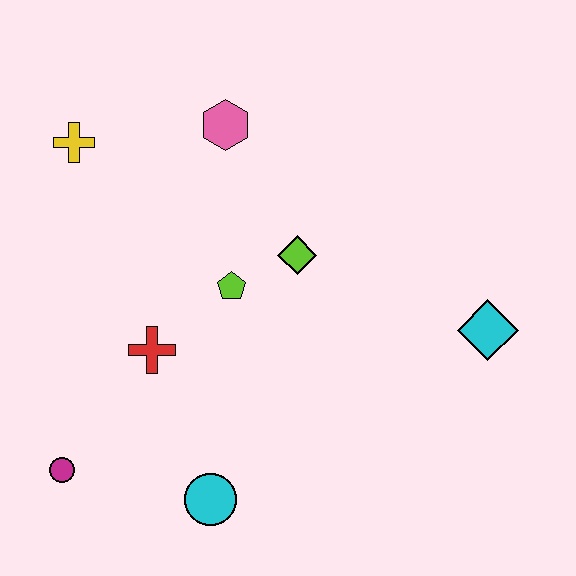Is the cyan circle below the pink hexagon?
Yes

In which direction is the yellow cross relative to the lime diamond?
The yellow cross is to the left of the lime diamond.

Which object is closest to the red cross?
The lime pentagon is closest to the red cross.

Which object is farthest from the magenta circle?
The cyan diamond is farthest from the magenta circle.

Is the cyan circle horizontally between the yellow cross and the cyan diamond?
Yes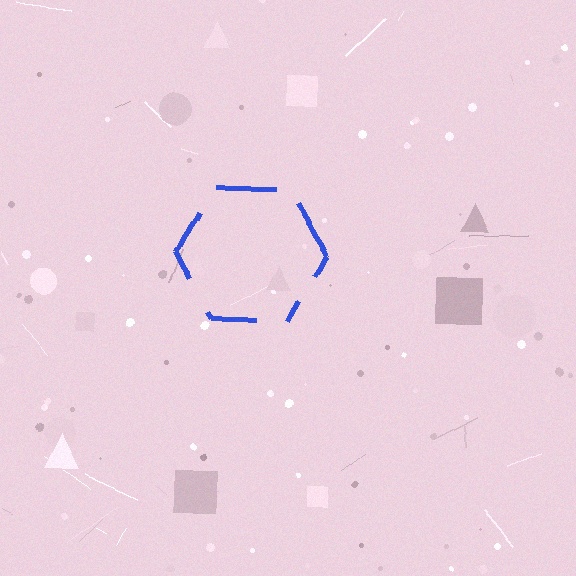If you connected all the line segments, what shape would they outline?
They would outline a hexagon.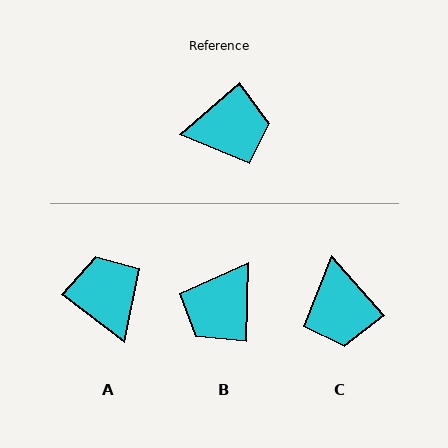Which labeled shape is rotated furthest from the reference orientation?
B, about 133 degrees away.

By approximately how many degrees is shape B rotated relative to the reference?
Approximately 133 degrees clockwise.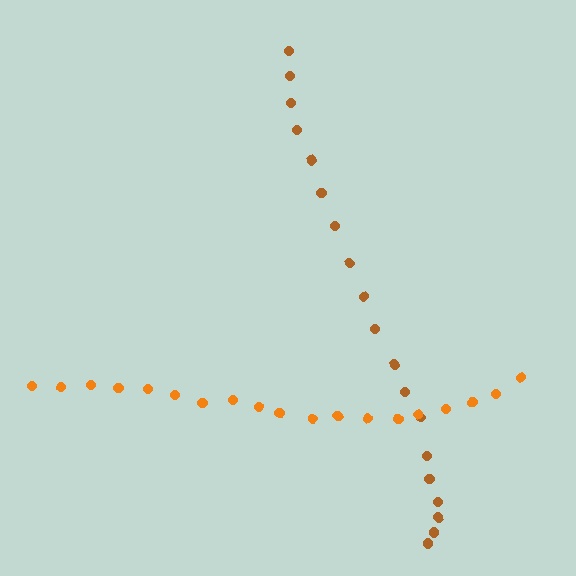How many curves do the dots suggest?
There are 2 distinct paths.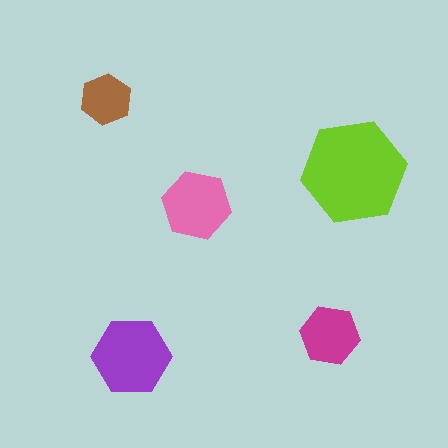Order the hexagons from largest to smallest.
the lime one, the purple one, the pink one, the magenta one, the brown one.